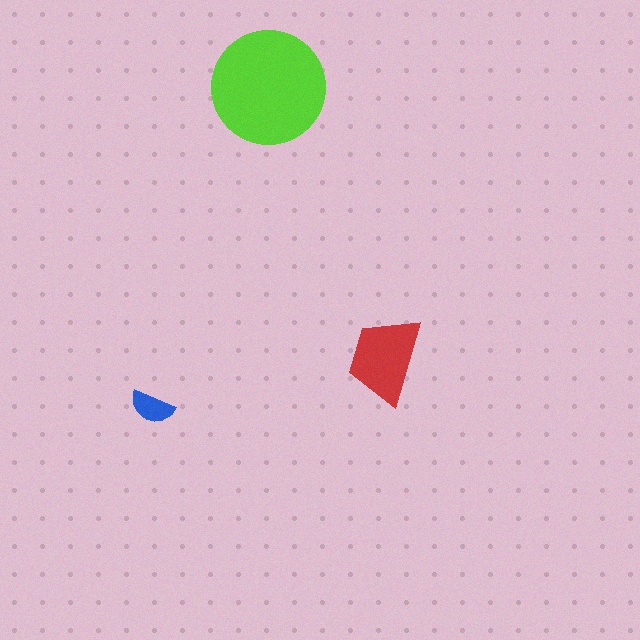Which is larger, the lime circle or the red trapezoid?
The lime circle.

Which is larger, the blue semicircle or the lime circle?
The lime circle.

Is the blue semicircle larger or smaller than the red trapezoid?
Smaller.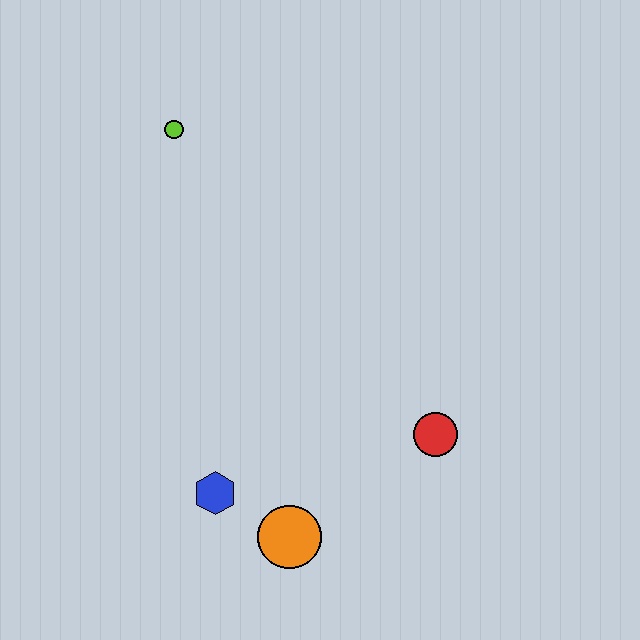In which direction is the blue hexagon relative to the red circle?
The blue hexagon is to the left of the red circle.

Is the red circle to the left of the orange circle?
No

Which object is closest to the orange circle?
The blue hexagon is closest to the orange circle.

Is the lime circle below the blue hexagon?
No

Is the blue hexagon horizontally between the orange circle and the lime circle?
Yes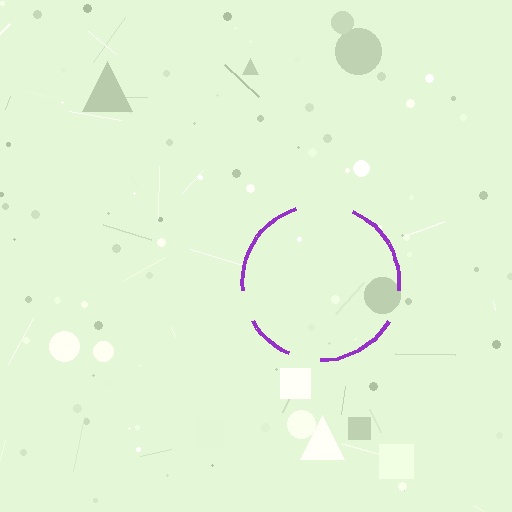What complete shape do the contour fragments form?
The contour fragments form a circle.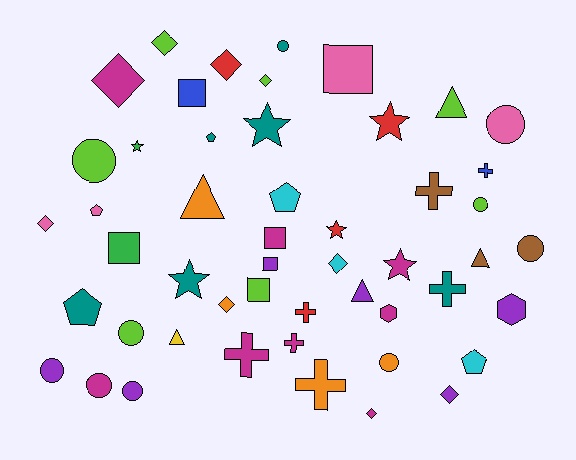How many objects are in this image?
There are 50 objects.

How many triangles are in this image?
There are 5 triangles.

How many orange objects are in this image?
There are 4 orange objects.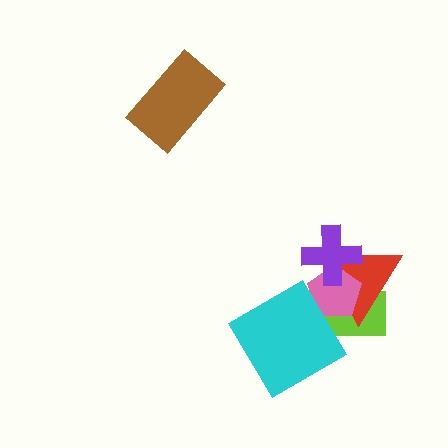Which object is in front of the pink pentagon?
The purple cross is in front of the pink pentagon.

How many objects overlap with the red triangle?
3 objects overlap with the red triangle.